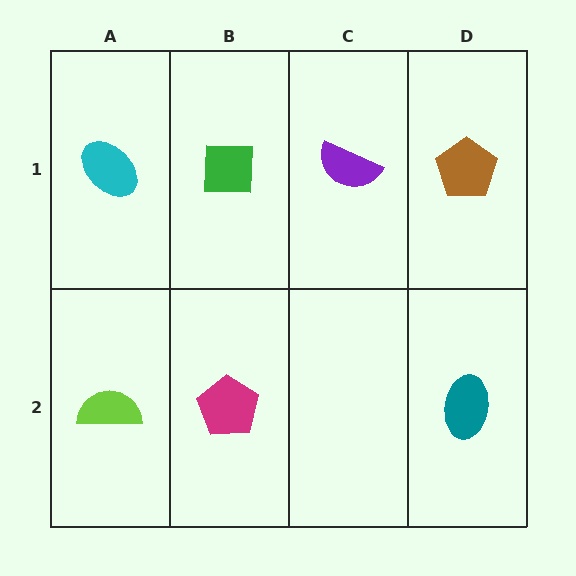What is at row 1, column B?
A green square.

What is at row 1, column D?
A brown pentagon.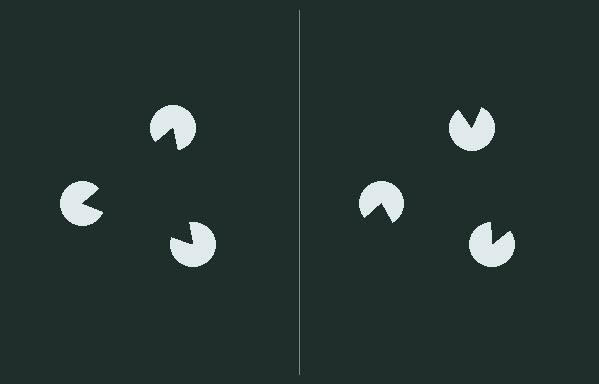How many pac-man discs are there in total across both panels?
6 — 3 on each side.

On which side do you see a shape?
An illusory triangle appears on the left side. On the right side the wedge cuts are rotated, so no coherent shape forms.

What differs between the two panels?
The pac-man discs are positioned identically on both sides; only the wedge orientations differ. On the left they align to a triangle; on the right they are misaligned.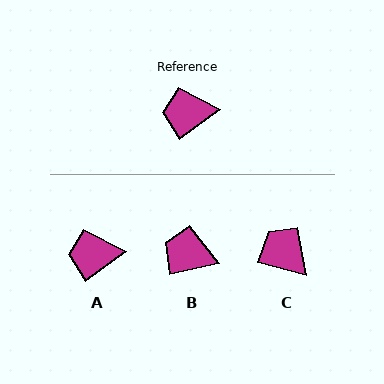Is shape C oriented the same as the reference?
No, it is off by about 51 degrees.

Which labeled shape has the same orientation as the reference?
A.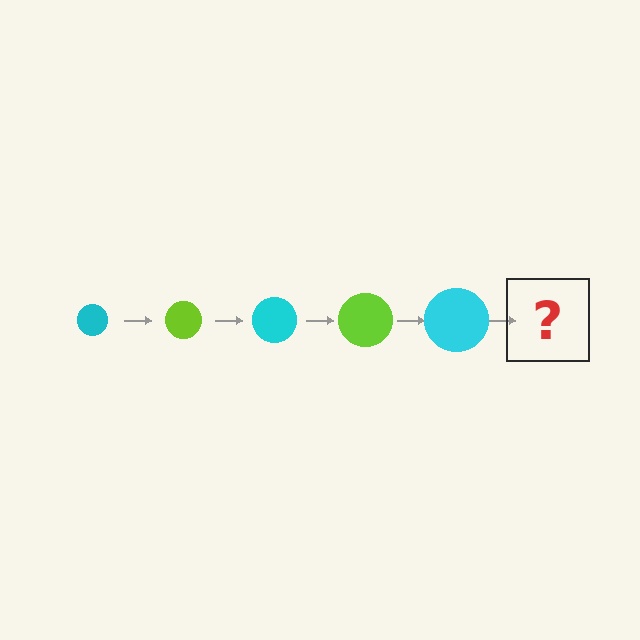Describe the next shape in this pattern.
It should be a lime circle, larger than the previous one.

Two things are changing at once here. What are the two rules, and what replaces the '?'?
The two rules are that the circle grows larger each step and the color cycles through cyan and lime. The '?' should be a lime circle, larger than the previous one.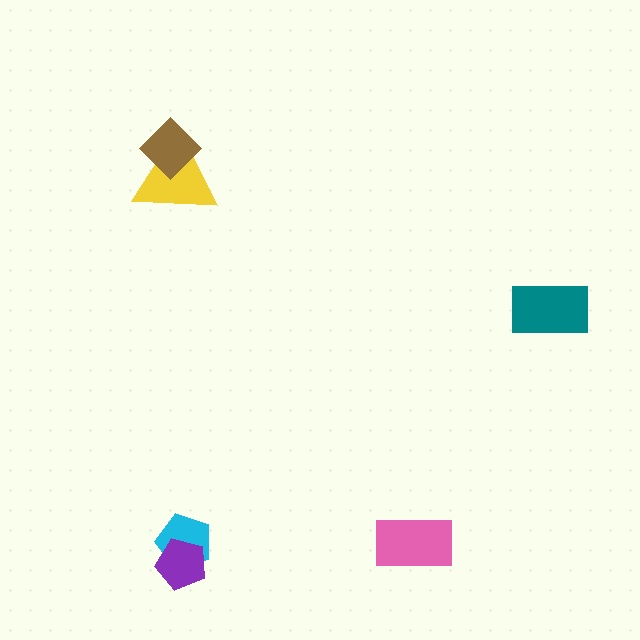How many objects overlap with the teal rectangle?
0 objects overlap with the teal rectangle.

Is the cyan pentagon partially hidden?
Yes, it is partially covered by another shape.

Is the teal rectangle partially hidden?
No, no other shape covers it.